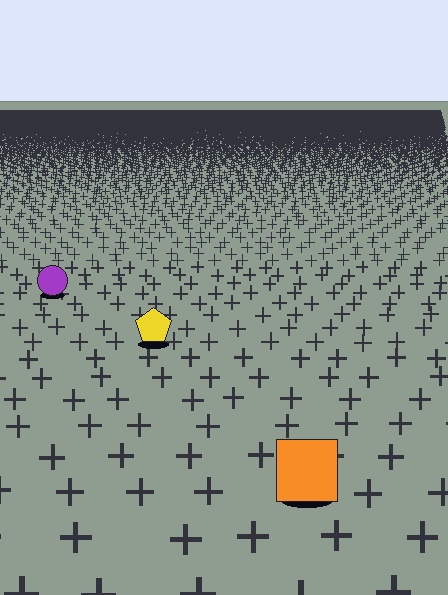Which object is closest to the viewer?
The orange square is closest. The texture marks near it are larger and more spread out.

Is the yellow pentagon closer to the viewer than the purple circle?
Yes. The yellow pentagon is closer — you can tell from the texture gradient: the ground texture is coarser near it.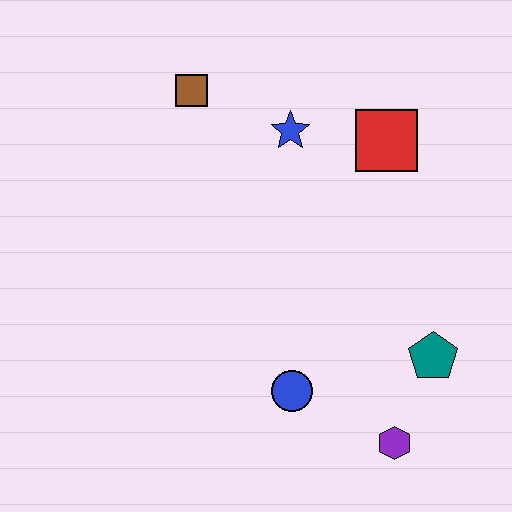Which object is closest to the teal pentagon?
The purple hexagon is closest to the teal pentagon.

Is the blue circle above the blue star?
No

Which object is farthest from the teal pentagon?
The brown square is farthest from the teal pentagon.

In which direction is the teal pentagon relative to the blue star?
The teal pentagon is below the blue star.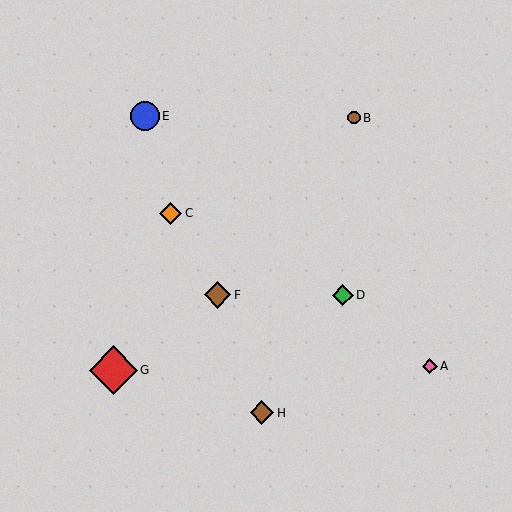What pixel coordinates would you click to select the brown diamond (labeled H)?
Click at (262, 413) to select the brown diamond H.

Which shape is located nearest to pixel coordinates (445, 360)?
The pink diamond (labeled A) at (430, 366) is nearest to that location.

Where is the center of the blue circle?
The center of the blue circle is at (145, 116).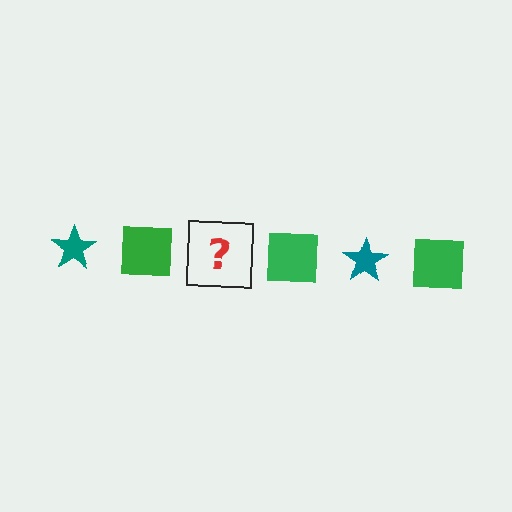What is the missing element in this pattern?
The missing element is a teal star.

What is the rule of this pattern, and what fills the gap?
The rule is that the pattern alternates between teal star and green square. The gap should be filled with a teal star.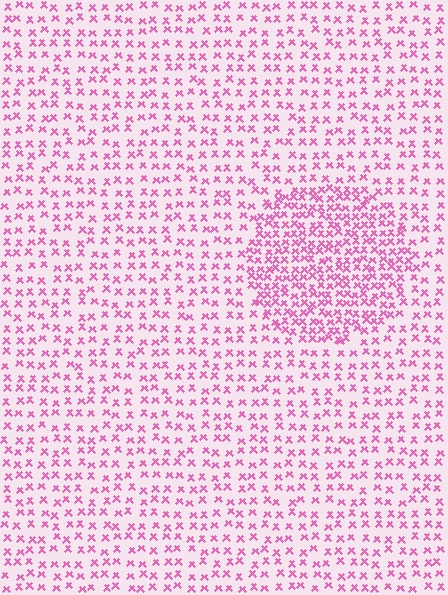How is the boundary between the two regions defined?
The boundary is defined by a change in element density (approximately 2.0x ratio). All elements are the same color, size, and shape.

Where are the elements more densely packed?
The elements are more densely packed inside the circle boundary.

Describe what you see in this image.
The image contains small pink elements arranged at two different densities. A circle-shaped region is visible where the elements are more densely packed than the surrounding area.